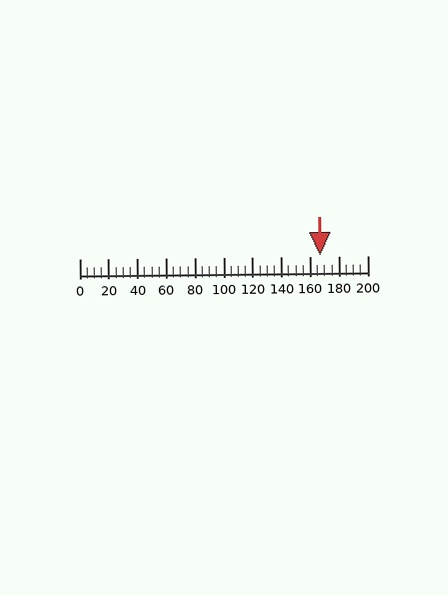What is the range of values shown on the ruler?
The ruler shows values from 0 to 200.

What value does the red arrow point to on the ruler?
The red arrow points to approximately 167.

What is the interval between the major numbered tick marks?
The major tick marks are spaced 20 units apart.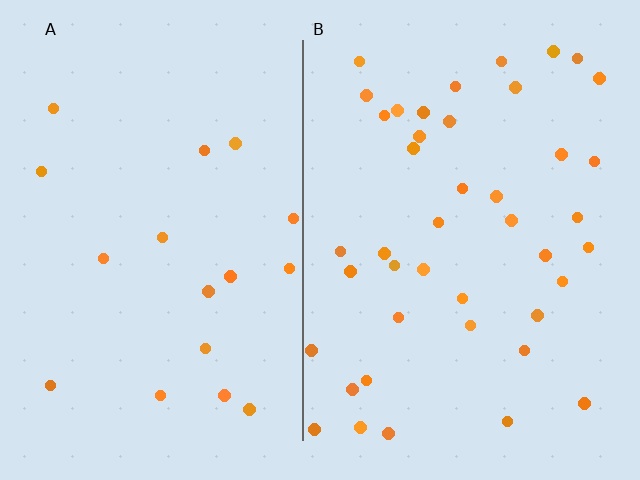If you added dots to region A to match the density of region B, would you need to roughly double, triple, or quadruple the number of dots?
Approximately double.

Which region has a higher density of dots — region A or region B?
B (the right).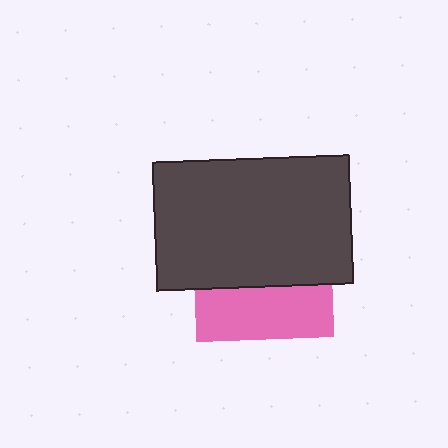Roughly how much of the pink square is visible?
A small part of it is visible (roughly 38%).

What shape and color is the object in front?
The object in front is a dark gray rectangle.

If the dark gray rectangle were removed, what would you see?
You would see the complete pink square.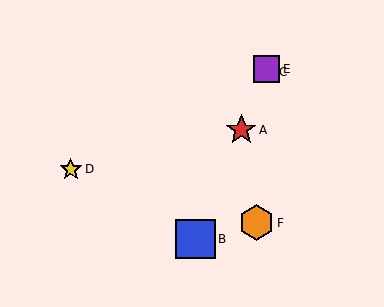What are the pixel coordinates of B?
Object B is at (195, 239).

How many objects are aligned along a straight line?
4 objects (A, B, C, E) are aligned along a straight line.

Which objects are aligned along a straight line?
Objects A, B, C, E are aligned along a straight line.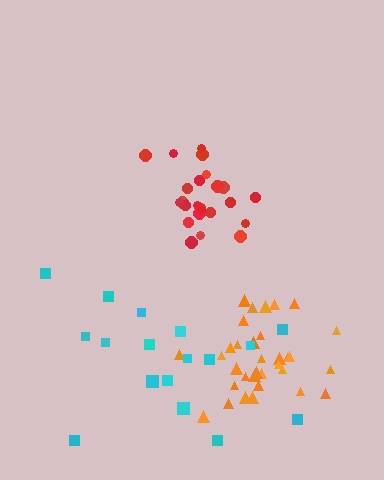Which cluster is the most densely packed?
Red.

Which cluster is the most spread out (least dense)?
Cyan.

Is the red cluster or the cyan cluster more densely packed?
Red.